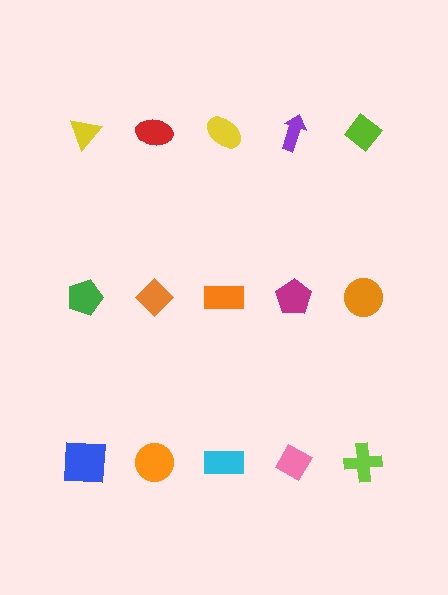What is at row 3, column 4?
A pink diamond.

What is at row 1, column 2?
A red ellipse.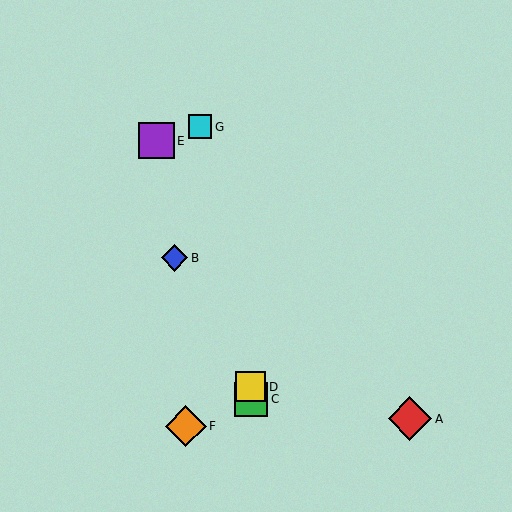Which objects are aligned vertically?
Objects C, D are aligned vertically.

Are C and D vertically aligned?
Yes, both are at x≈251.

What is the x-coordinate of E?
Object E is at x≈156.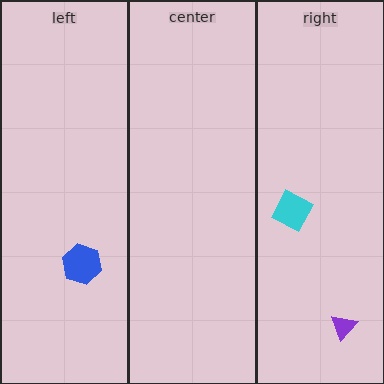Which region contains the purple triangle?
The right region.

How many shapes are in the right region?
2.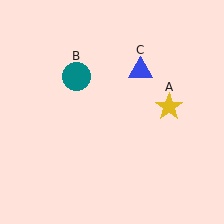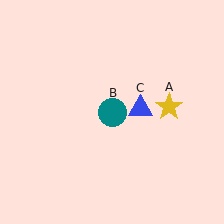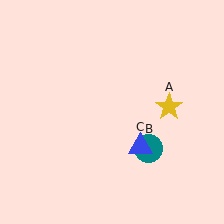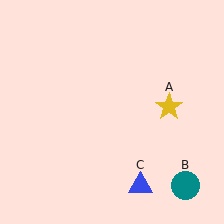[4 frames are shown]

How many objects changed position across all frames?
2 objects changed position: teal circle (object B), blue triangle (object C).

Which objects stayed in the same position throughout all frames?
Yellow star (object A) remained stationary.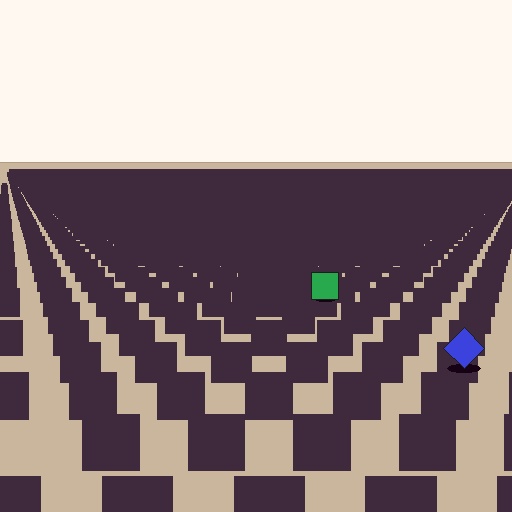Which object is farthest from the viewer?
The green square is farthest from the viewer. It appears smaller and the ground texture around it is denser.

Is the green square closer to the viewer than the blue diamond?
No. The blue diamond is closer — you can tell from the texture gradient: the ground texture is coarser near it.